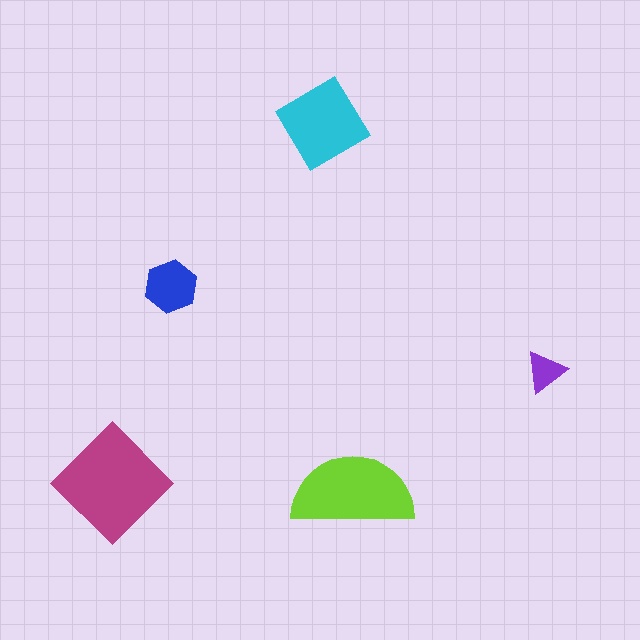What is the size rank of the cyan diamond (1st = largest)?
3rd.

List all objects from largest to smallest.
The magenta diamond, the lime semicircle, the cyan diamond, the blue hexagon, the purple triangle.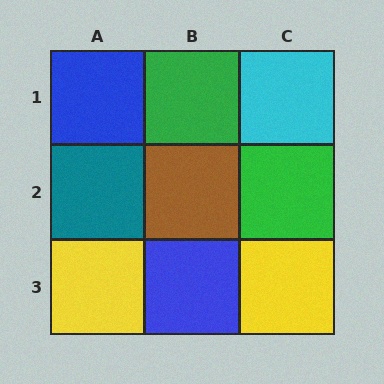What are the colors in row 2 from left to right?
Teal, brown, green.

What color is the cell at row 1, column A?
Blue.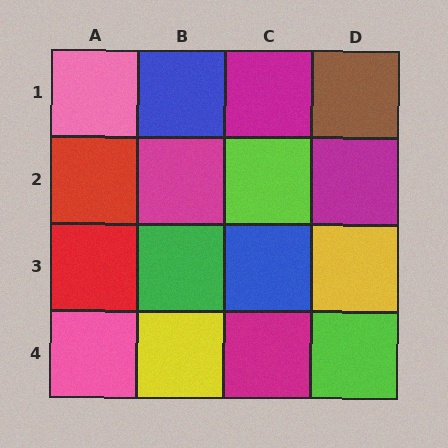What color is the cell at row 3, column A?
Red.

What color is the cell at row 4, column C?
Magenta.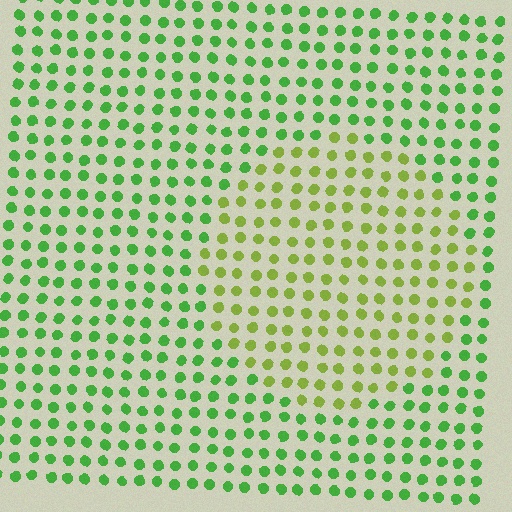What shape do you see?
I see a circle.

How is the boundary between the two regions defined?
The boundary is defined purely by a slight shift in hue (about 35 degrees). Spacing, size, and orientation are identical on both sides.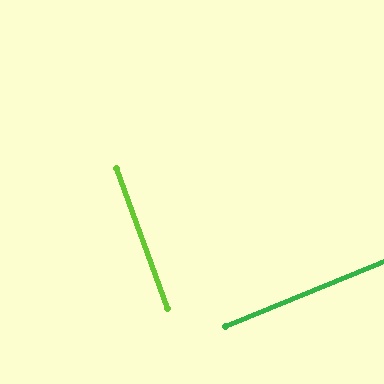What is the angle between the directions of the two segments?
Approximately 88 degrees.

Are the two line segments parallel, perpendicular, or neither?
Perpendicular — they meet at approximately 88°.